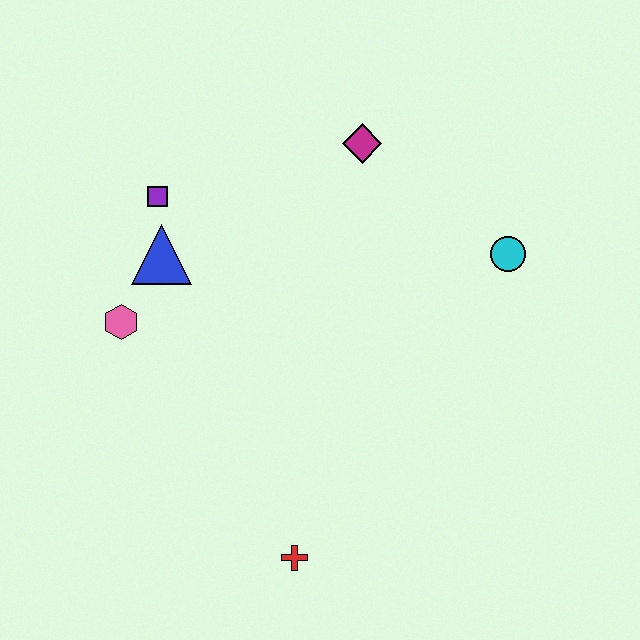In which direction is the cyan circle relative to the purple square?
The cyan circle is to the right of the purple square.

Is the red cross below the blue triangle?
Yes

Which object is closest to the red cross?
The pink hexagon is closest to the red cross.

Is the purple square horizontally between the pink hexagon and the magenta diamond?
Yes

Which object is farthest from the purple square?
The red cross is farthest from the purple square.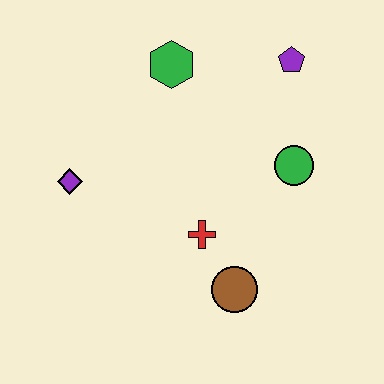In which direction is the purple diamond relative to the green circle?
The purple diamond is to the left of the green circle.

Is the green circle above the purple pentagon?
No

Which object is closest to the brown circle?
The red cross is closest to the brown circle.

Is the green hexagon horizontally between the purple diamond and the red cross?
Yes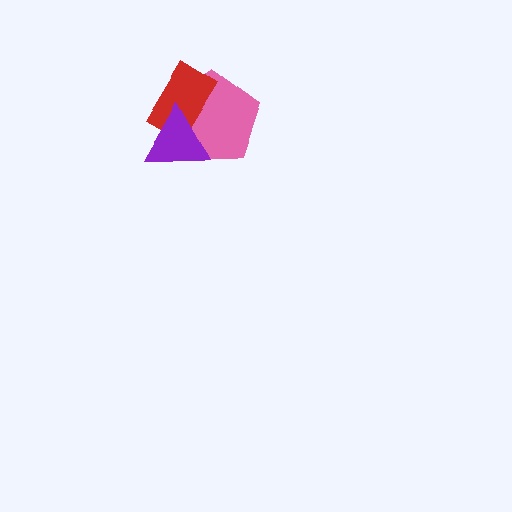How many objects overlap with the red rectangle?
2 objects overlap with the red rectangle.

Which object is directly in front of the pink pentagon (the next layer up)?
The red rectangle is directly in front of the pink pentagon.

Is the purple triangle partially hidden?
No, no other shape covers it.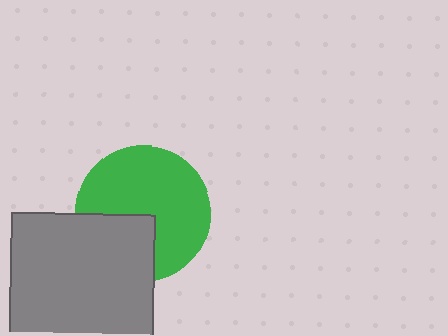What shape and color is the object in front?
The object in front is a gray rectangle.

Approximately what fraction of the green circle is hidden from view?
Roughly 31% of the green circle is hidden behind the gray rectangle.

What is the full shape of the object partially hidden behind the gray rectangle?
The partially hidden object is a green circle.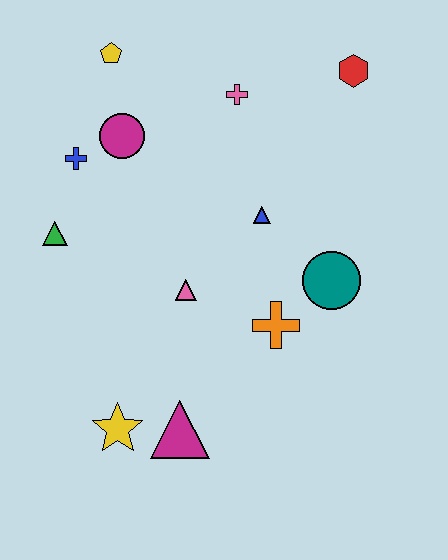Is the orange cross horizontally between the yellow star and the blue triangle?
No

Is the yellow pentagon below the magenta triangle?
No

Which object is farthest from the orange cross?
The yellow pentagon is farthest from the orange cross.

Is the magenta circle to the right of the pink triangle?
No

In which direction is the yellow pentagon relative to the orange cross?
The yellow pentagon is above the orange cross.